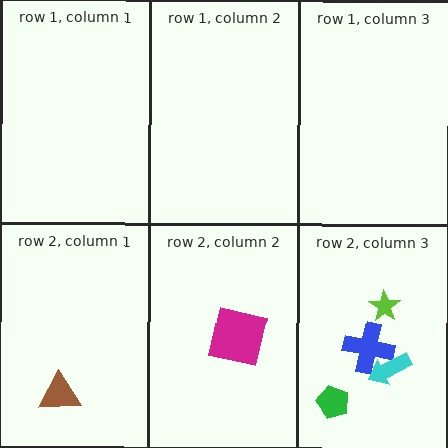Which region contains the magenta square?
The row 2, column 2 region.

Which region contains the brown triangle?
The row 2, column 1 region.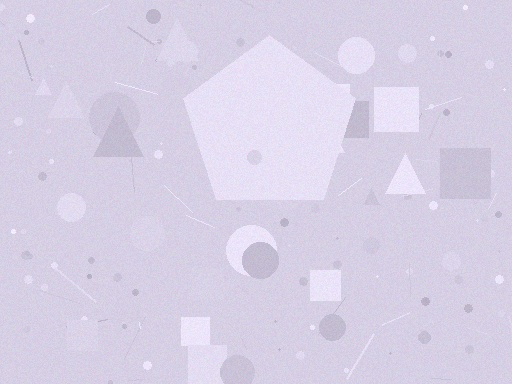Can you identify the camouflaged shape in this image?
The camouflaged shape is a pentagon.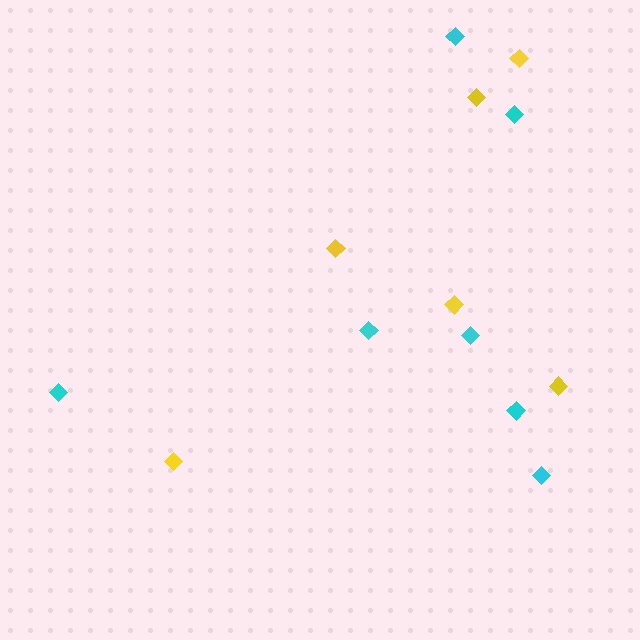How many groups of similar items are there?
There are 2 groups: one group of yellow diamonds (6) and one group of cyan diamonds (7).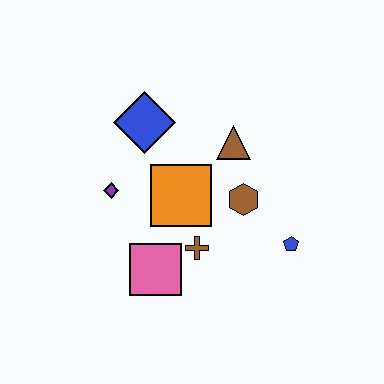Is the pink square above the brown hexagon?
No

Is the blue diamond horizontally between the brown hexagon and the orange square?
No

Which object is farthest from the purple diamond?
The blue pentagon is farthest from the purple diamond.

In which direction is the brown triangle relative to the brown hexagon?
The brown triangle is above the brown hexagon.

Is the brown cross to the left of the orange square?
No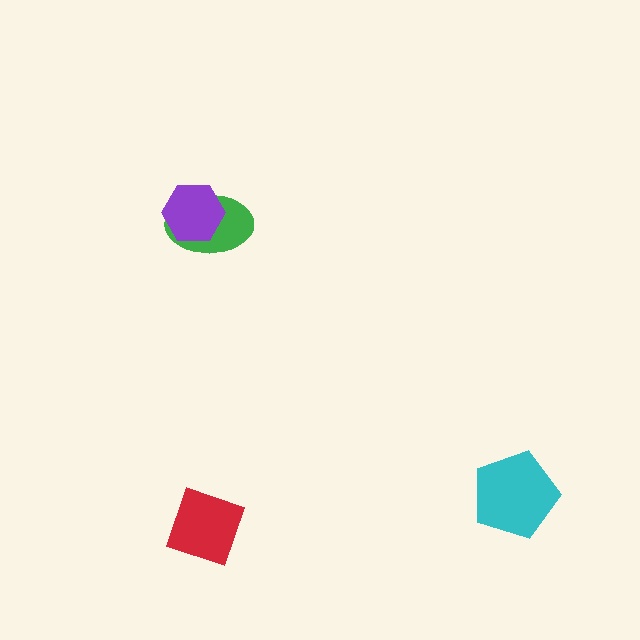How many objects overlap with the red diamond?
0 objects overlap with the red diamond.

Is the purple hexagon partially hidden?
No, no other shape covers it.